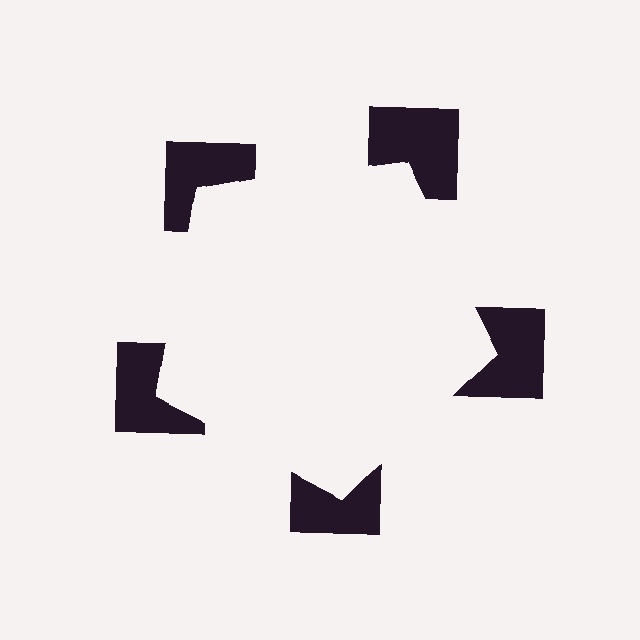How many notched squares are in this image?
There are 5 — one at each vertex of the illusory pentagon.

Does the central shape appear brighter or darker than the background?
It typically appears slightly brighter than the background, even though no actual brightness change is drawn.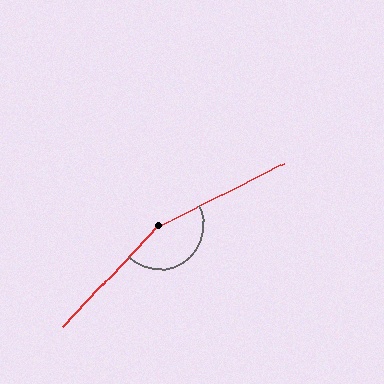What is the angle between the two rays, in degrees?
Approximately 160 degrees.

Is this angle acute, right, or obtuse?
It is obtuse.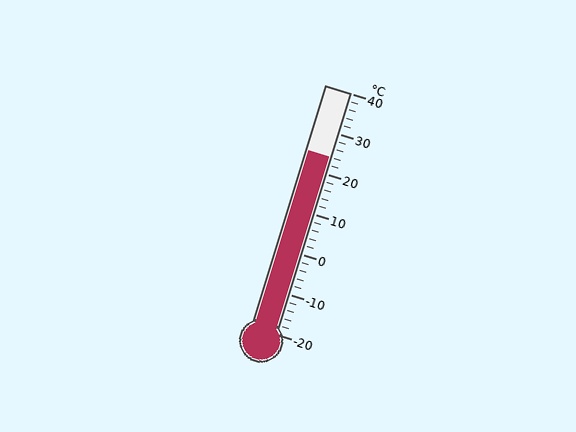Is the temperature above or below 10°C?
The temperature is above 10°C.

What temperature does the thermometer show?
The thermometer shows approximately 24°C.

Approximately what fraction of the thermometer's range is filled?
The thermometer is filled to approximately 75% of its range.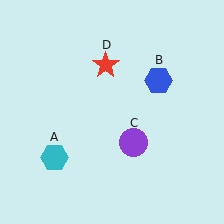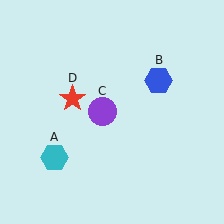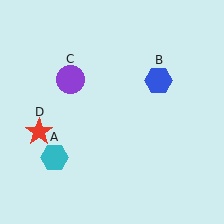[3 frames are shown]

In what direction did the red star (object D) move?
The red star (object D) moved down and to the left.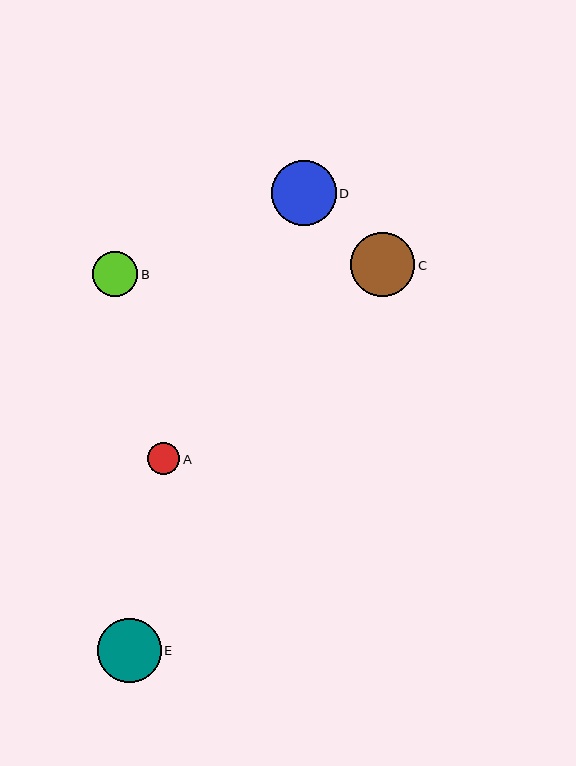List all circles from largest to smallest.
From largest to smallest: D, E, C, B, A.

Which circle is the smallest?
Circle A is the smallest with a size of approximately 32 pixels.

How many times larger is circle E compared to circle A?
Circle E is approximately 2.0 times the size of circle A.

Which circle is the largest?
Circle D is the largest with a size of approximately 65 pixels.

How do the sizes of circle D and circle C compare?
Circle D and circle C are approximately the same size.